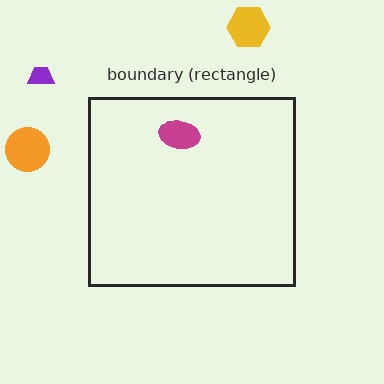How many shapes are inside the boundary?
1 inside, 3 outside.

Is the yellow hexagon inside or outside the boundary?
Outside.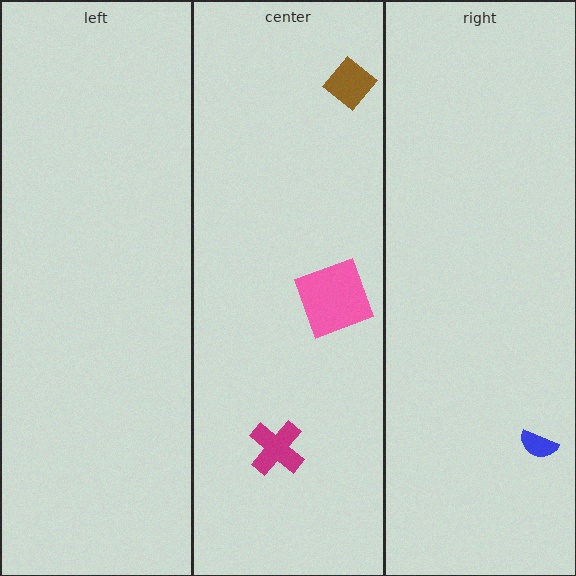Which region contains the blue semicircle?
The right region.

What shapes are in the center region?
The brown diamond, the pink square, the magenta cross.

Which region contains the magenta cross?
The center region.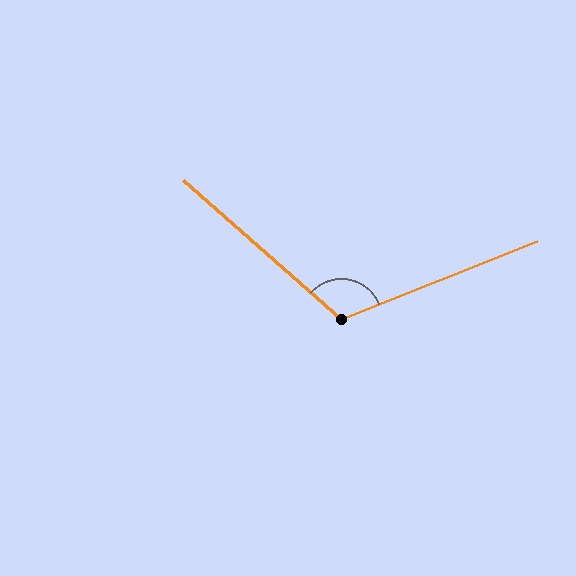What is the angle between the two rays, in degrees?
Approximately 117 degrees.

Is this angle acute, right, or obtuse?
It is obtuse.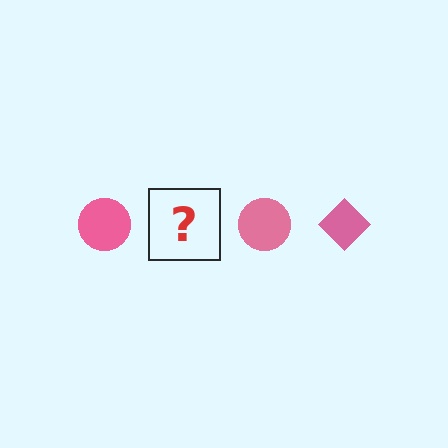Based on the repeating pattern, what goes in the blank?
The blank should be a pink diamond.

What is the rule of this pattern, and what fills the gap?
The rule is that the pattern cycles through circle, diamond shapes in pink. The gap should be filled with a pink diamond.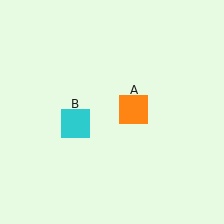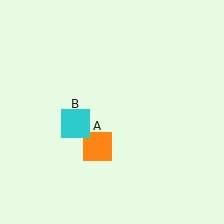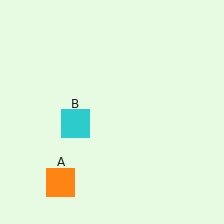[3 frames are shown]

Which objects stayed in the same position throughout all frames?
Cyan square (object B) remained stationary.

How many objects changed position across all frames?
1 object changed position: orange square (object A).